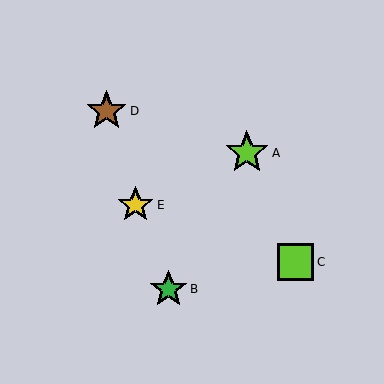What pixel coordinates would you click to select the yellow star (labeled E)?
Click at (136, 205) to select the yellow star E.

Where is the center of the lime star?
The center of the lime star is at (247, 153).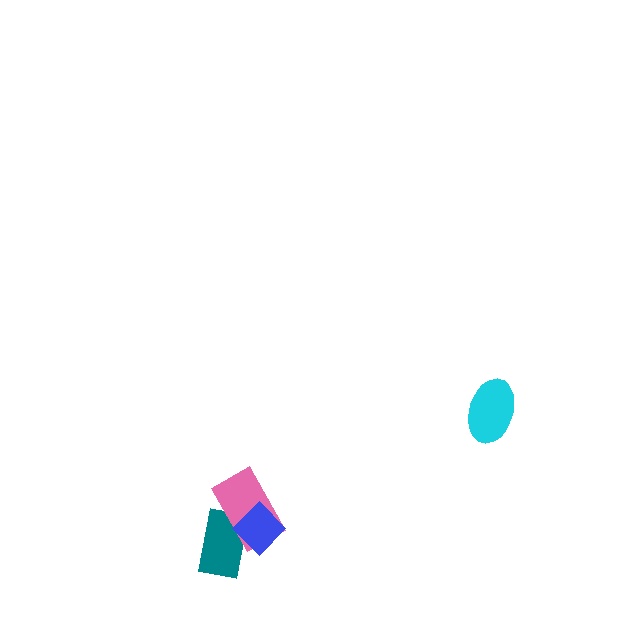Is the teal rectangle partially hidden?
Yes, it is partially covered by another shape.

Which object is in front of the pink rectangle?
The blue diamond is in front of the pink rectangle.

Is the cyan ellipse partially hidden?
No, no other shape covers it.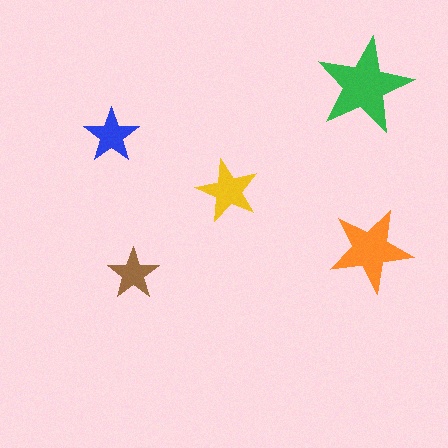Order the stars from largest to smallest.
the green one, the orange one, the yellow one, the blue one, the brown one.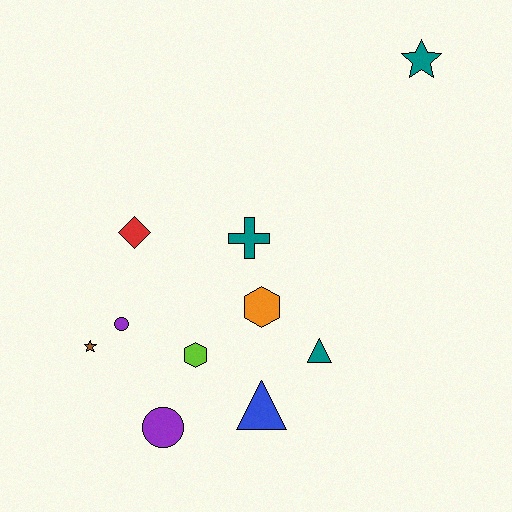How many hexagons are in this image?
There are 2 hexagons.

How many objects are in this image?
There are 10 objects.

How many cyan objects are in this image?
There are no cyan objects.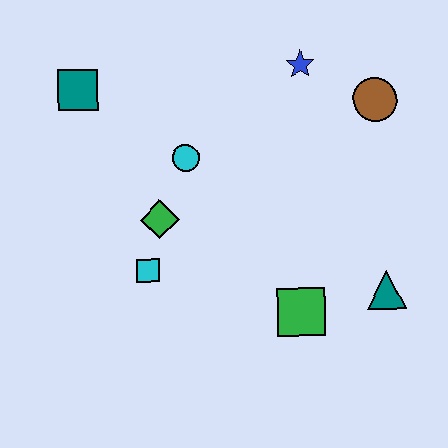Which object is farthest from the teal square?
The teal triangle is farthest from the teal square.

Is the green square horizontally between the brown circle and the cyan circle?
Yes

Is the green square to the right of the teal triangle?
No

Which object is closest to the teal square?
The cyan circle is closest to the teal square.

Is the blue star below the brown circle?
No